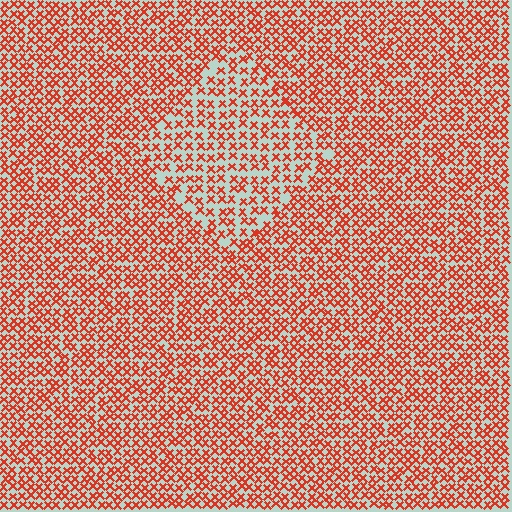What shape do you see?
I see a diamond.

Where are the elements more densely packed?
The elements are more densely packed outside the diamond boundary.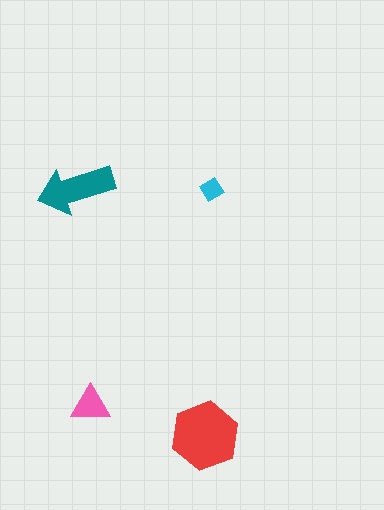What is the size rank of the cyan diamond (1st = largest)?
4th.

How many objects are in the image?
There are 4 objects in the image.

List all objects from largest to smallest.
The red hexagon, the teal arrow, the pink triangle, the cyan diamond.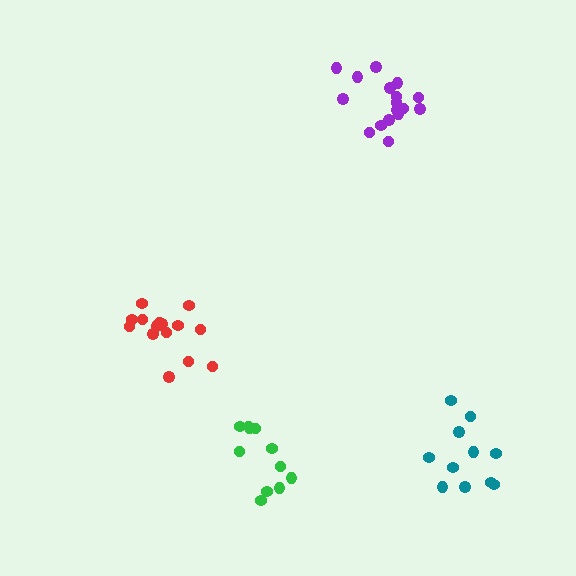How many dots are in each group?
Group 1: 11 dots, Group 2: 11 dots, Group 3: 15 dots, Group 4: 17 dots (54 total).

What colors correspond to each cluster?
The clusters are colored: teal, green, red, purple.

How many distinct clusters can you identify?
There are 4 distinct clusters.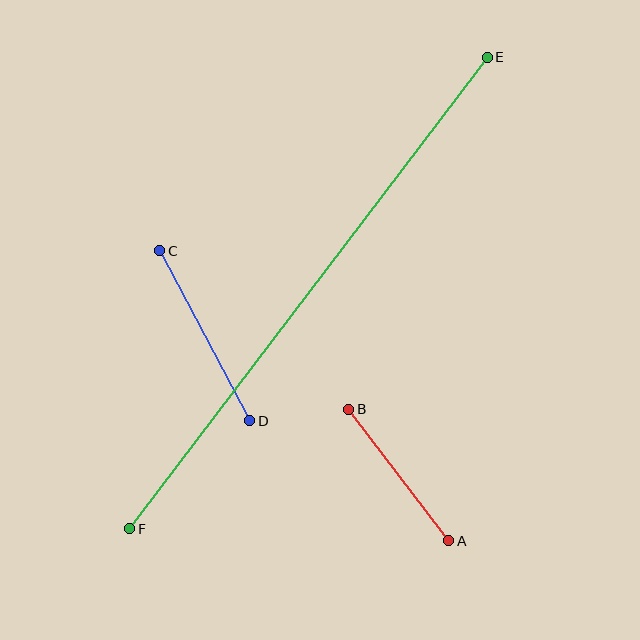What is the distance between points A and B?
The distance is approximately 165 pixels.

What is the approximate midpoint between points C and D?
The midpoint is at approximately (205, 336) pixels.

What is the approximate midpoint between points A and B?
The midpoint is at approximately (399, 475) pixels.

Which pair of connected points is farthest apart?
Points E and F are farthest apart.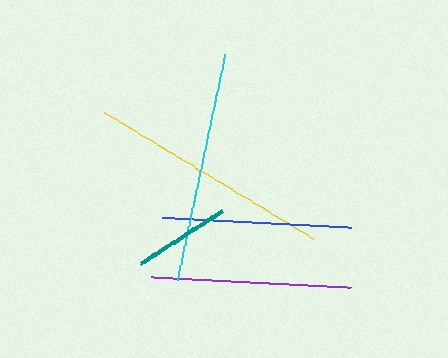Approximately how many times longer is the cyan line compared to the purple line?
The cyan line is approximately 1.1 times the length of the purple line.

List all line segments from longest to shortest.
From longest to shortest: yellow, cyan, purple, blue, teal.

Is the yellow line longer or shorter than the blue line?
The yellow line is longer than the blue line.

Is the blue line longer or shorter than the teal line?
The blue line is longer than the teal line.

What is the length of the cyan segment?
The cyan segment is approximately 230 pixels long.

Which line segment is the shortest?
The teal line is the shortest at approximately 97 pixels.